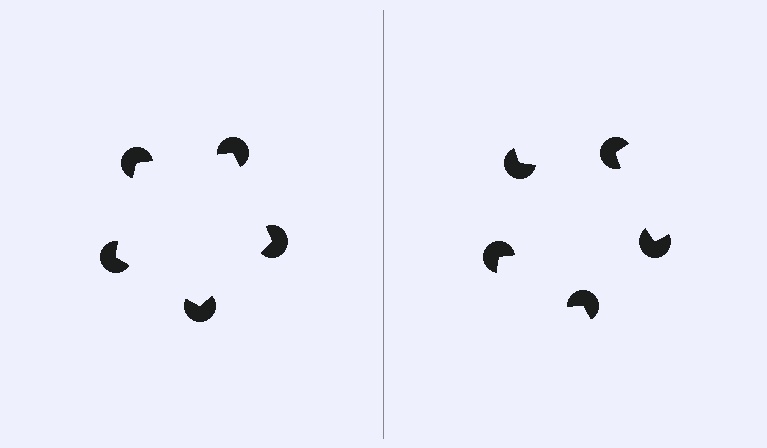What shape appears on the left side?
An illusory pentagon.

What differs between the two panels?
The pac-man discs are positioned identically on both sides; only the wedge orientations differ. On the left they align to a pentagon; on the right they are misaligned.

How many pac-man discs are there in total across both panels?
10 — 5 on each side.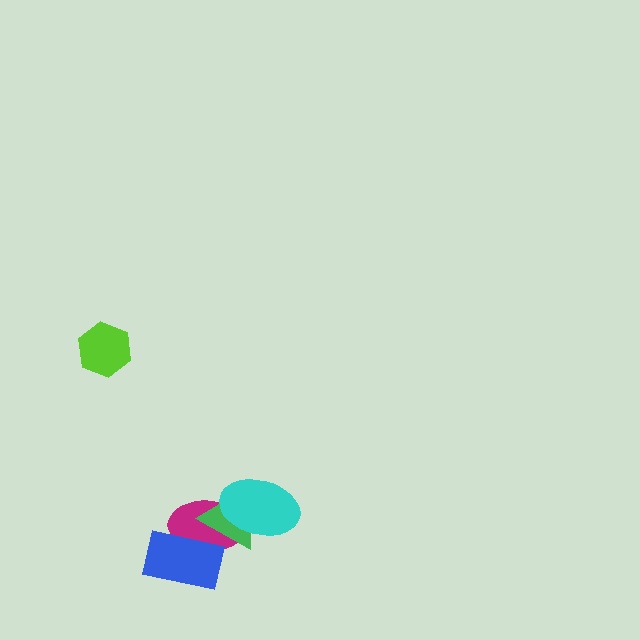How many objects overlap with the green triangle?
3 objects overlap with the green triangle.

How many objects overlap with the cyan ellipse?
2 objects overlap with the cyan ellipse.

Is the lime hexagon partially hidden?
No, no other shape covers it.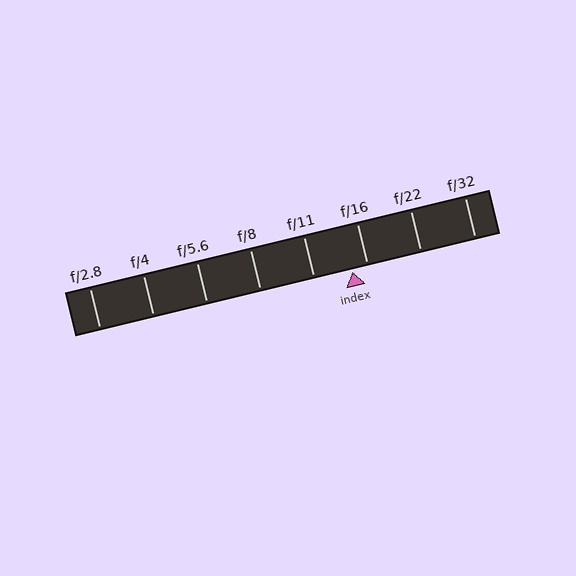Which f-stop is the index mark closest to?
The index mark is closest to f/16.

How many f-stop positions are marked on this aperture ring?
There are 8 f-stop positions marked.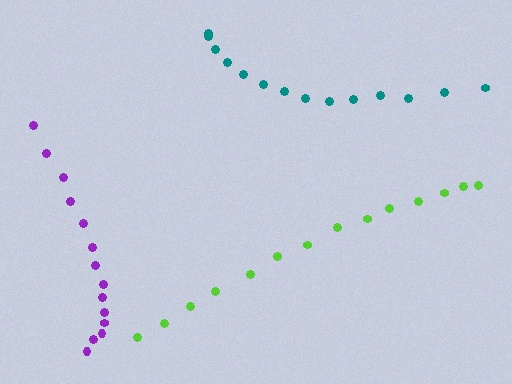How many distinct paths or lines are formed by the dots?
There are 3 distinct paths.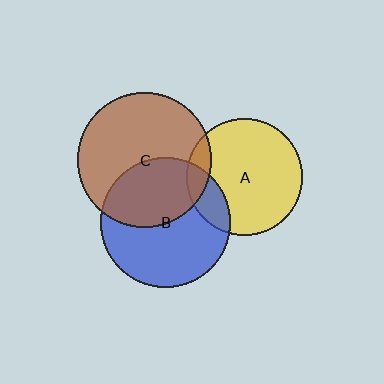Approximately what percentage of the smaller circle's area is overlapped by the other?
Approximately 40%.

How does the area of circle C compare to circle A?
Approximately 1.3 times.